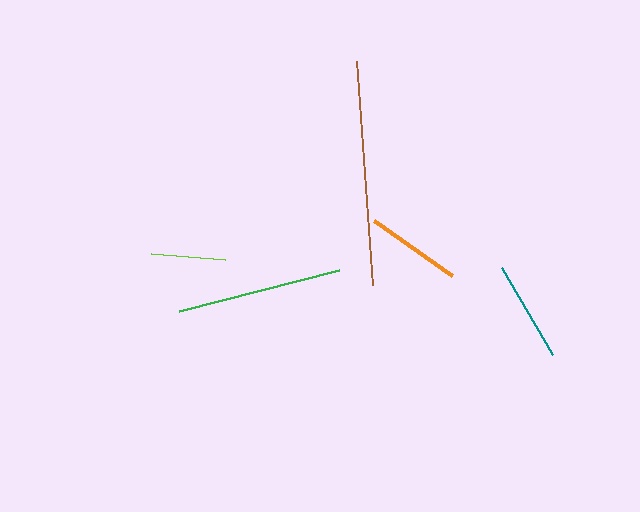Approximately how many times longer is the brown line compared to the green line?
The brown line is approximately 1.4 times the length of the green line.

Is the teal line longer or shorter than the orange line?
The teal line is longer than the orange line.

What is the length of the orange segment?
The orange segment is approximately 95 pixels long.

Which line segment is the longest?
The brown line is the longest at approximately 225 pixels.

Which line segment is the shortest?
The lime line is the shortest at approximately 74 pixels.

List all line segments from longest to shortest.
From longest to shortest: brown, green, teal, orange, lime.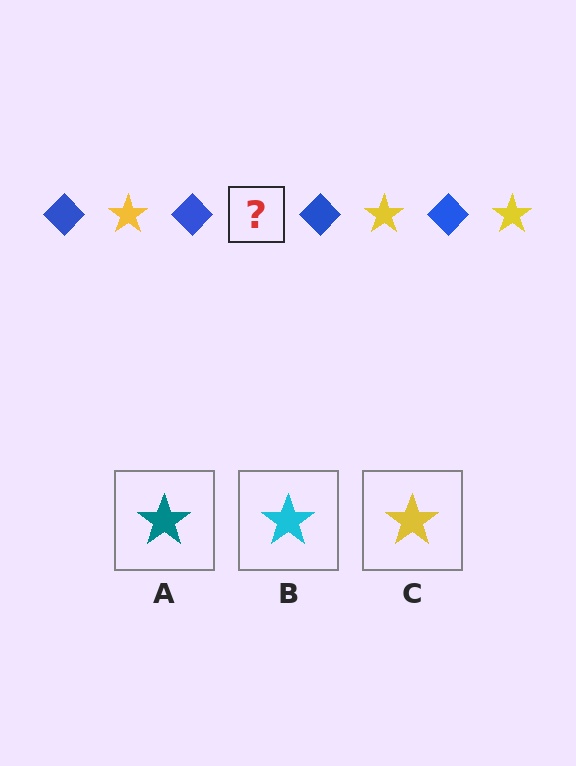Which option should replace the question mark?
Option C.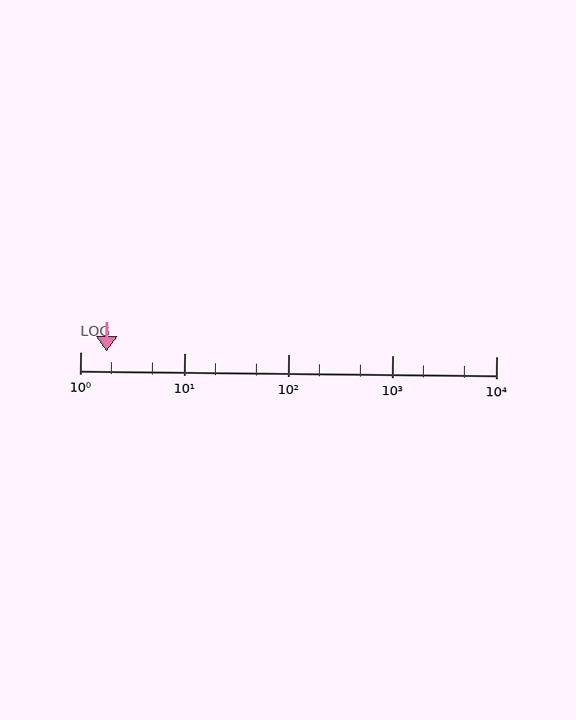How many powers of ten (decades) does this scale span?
The scale spans 4 decades, from 1 to 10000.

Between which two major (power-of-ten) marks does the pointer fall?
The pointer is between 1 and 10.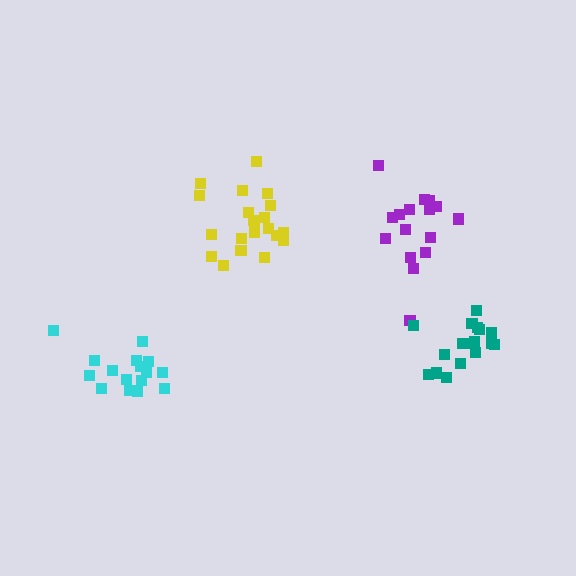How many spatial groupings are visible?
There are 4 spatial groupings.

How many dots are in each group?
Group 1: 16 dots, Group 2: 21 dots, Group 3: 17 dots, Group 4: 16 dots (70 total).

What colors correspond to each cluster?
The clusters are colored: purple, yellow, teal, cyan.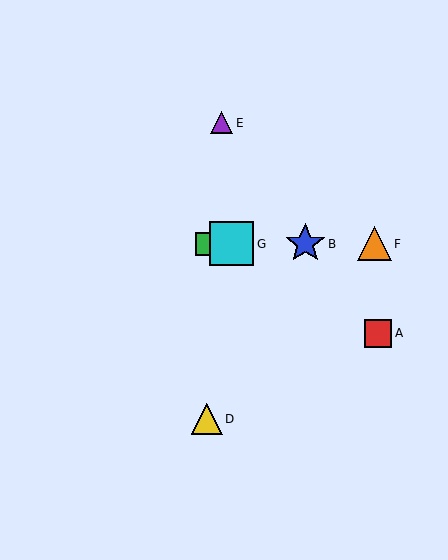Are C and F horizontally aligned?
Yes, both are at y≈244.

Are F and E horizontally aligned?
No, F is at y≈244 and E is at y≈123.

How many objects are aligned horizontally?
4 objects (B, C, F, G) are aligned horizontally.